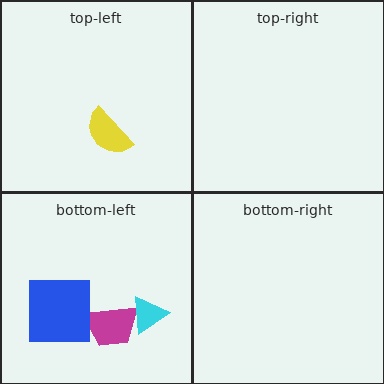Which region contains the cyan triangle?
The bottom-left region.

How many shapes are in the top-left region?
1.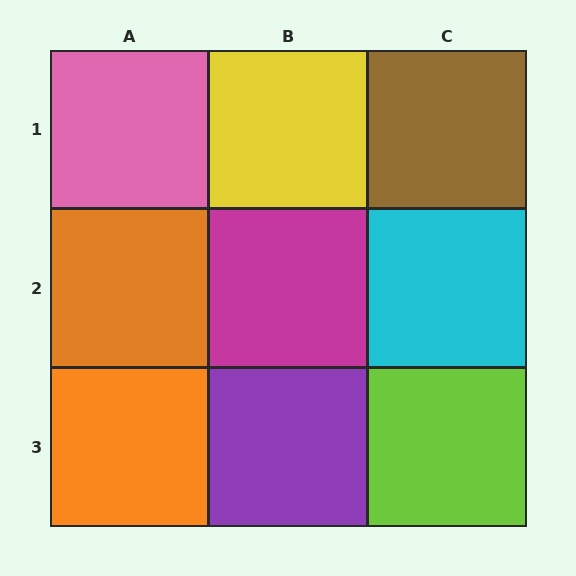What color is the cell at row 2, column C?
Cyan.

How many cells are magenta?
1 cell is magenta.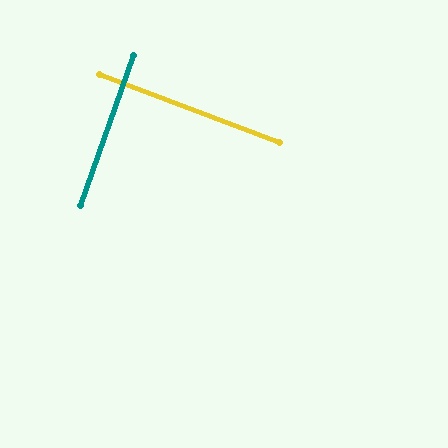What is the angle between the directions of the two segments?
Approximately 89 degrees.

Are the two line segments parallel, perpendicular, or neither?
Perpendicular — they meet at approximately 89°.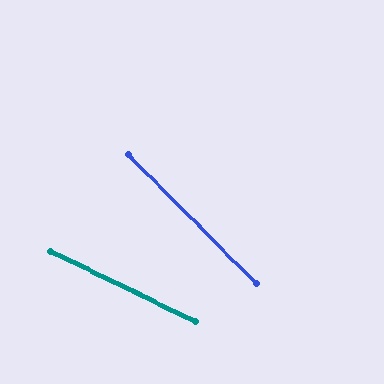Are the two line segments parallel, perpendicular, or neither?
Neither parallel nor perpendicular — they differ by about 19°.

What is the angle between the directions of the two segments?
Approximately 19 degrees.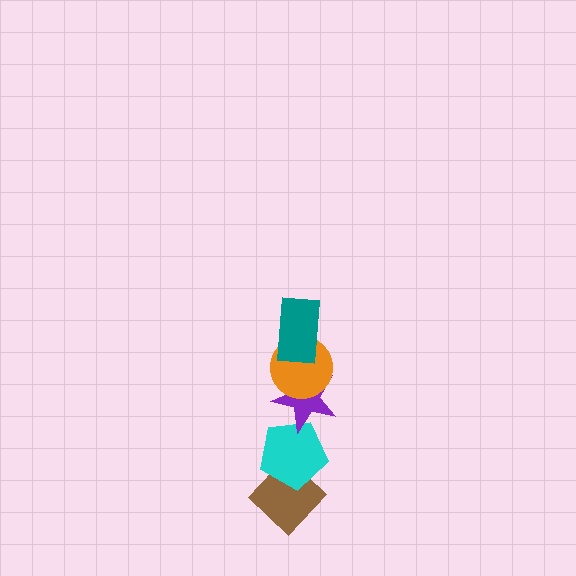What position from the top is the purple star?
The purple star is 3rd from the top.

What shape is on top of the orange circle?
The teal rectangle is on top of the orange circle.